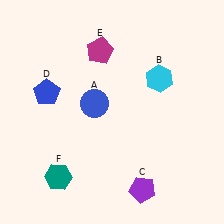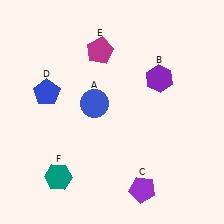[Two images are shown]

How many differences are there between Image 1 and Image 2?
There is 1 difference between the two images.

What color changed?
The hexagon (B) changed from cyan in Image 1 to purple in Image 2.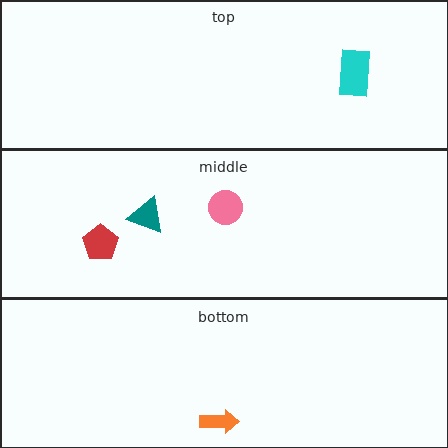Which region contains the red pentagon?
The middle region.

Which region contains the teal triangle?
The middle region.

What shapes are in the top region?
The cyan rectangle.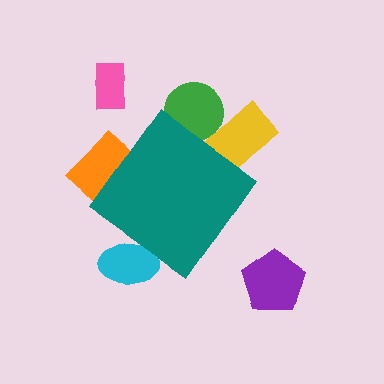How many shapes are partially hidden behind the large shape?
4 shapes are partially hidden.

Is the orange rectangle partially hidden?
Yes, the orange rectangle is partially hidden behind the teal diamond.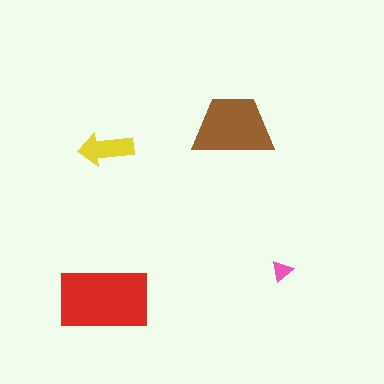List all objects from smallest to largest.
The pink triangle, the yellow arrow, the brown trapezoid, the red rectangle.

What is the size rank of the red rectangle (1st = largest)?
1st.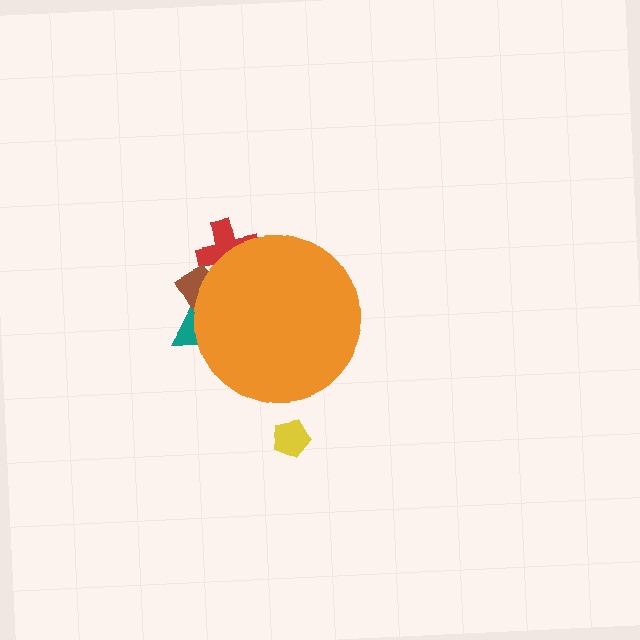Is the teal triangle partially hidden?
Yes, the teal triangle is partially hidden behind the orange circle.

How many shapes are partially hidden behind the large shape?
3 shapes are partially hidden.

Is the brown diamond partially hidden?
Yes, the brown diamond is partially hidden behind the orange circle.